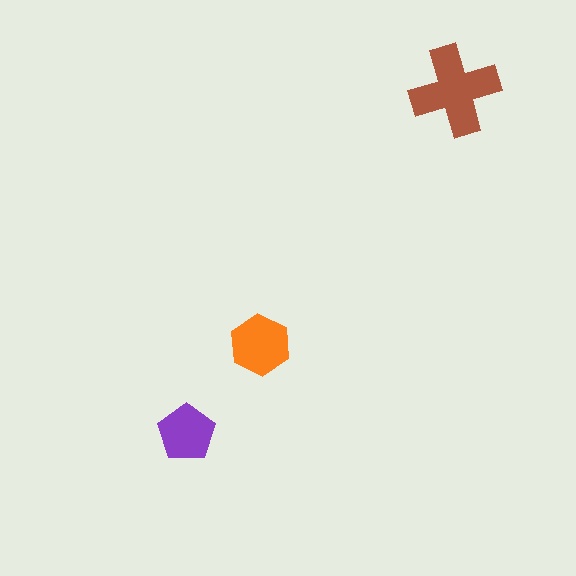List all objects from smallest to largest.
The purple pentagon, the orange hexagon, the brown cross.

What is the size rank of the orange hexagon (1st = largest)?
2nd.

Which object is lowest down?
The purple pentagon is bottommost.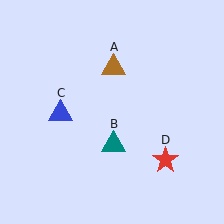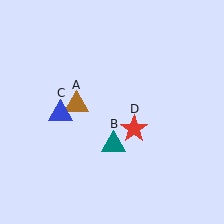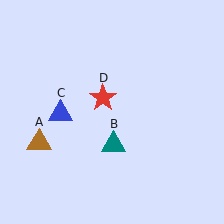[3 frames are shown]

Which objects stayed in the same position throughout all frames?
Teal triangle (object B) and blue triangle (object C) remained stationary.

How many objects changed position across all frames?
2 objects changed position: brown triangle (object A), red star (object D).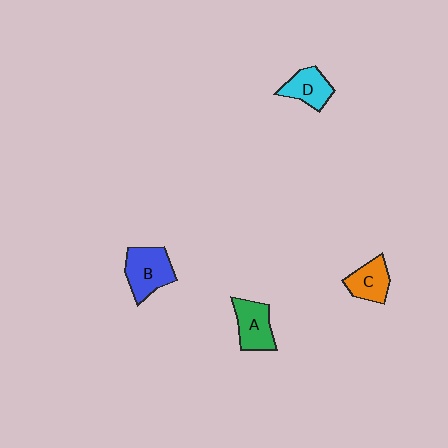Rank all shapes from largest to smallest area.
From largest to smallest: B (blue), A (green), D (cyan), C (orange).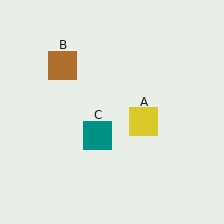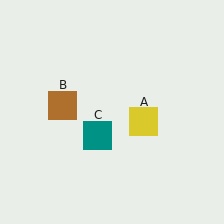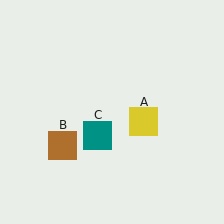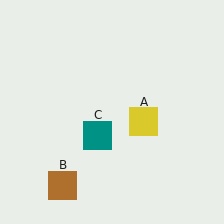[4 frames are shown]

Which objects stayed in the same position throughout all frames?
Yellow square (object A) and teal square (object C) remained stationary.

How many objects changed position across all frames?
1 object changed position: brown square (object B).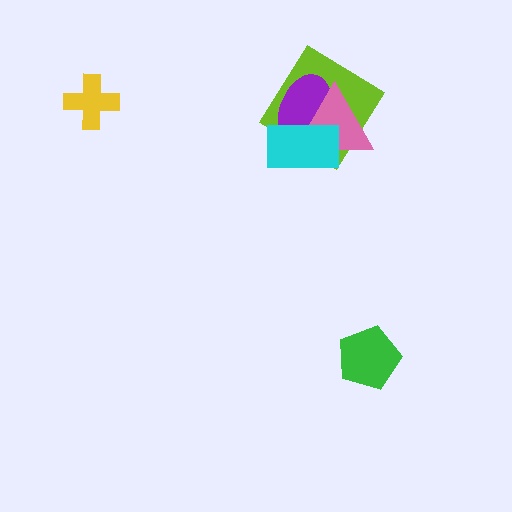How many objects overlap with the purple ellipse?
3 objects overlap with the purple ellipse.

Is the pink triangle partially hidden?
Yes, it is partially covered by another shape.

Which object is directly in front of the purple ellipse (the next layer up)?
The pink triangle is directly in front of the purple ellipse.